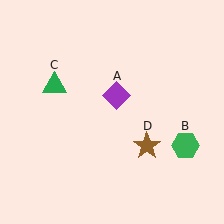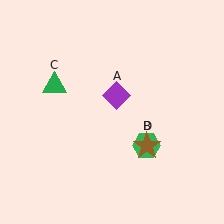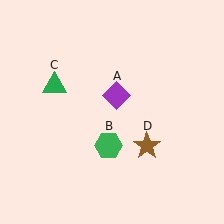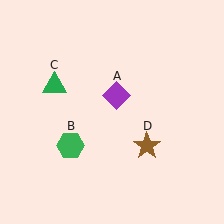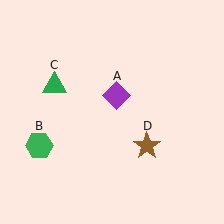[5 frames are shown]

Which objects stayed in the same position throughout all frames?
Purple diamond (object A) and green triangle (object C) and brown star (object D) remained stationary.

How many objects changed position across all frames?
1 object changed position: green hexagon (object B).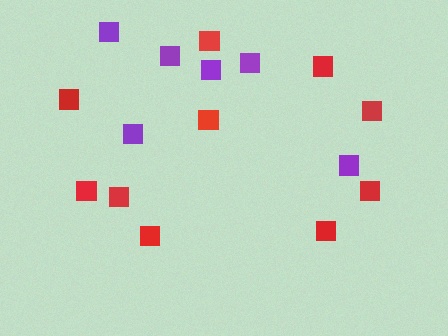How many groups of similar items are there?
There are 2 groups: one group of red squares (10) and one group of purple squares (6).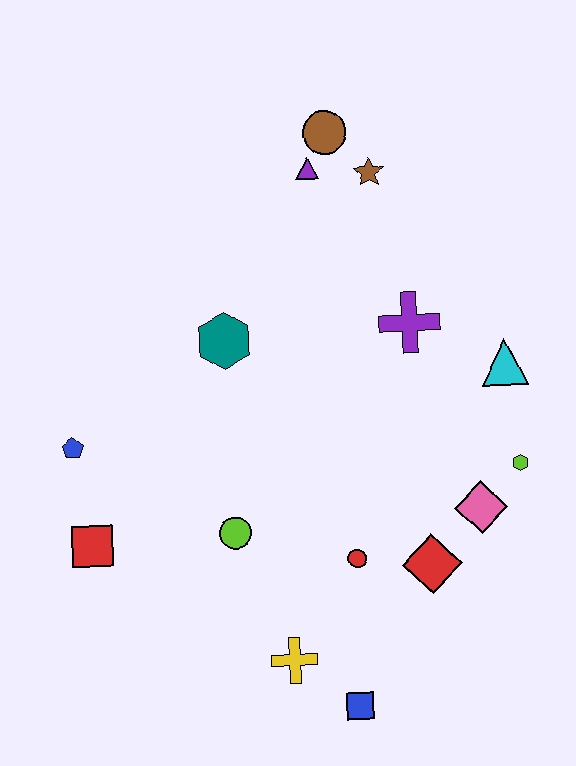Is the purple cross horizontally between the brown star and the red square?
No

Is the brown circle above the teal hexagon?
Yes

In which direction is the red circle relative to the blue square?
The red circle is above the blue square.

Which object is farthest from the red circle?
The brown circle is farthest from the red circle.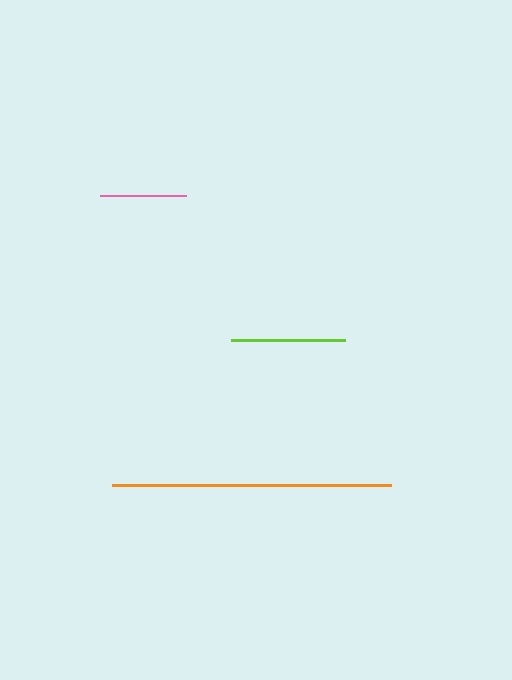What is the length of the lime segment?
The lime segment is approximately 114 pixels long.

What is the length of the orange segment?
The orange segment is approximately 279 pixels long.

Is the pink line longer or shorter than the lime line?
The lime line is longer than the pink line.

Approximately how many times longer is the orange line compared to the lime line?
The orange line is approximately 2.4 times the length of the lime line.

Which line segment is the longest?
The orange line is the longest at approximately 279 pixels.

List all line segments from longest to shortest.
From longest to shortest: orange, lime, pink.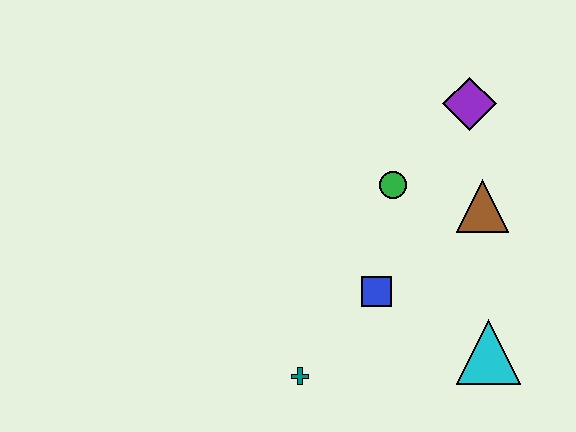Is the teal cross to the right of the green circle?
No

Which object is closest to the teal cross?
The blue square is closest to the teal cross.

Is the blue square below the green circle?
Yes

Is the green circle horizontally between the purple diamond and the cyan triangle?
No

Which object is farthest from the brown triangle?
The teal cross is farthest from the brown triangle.